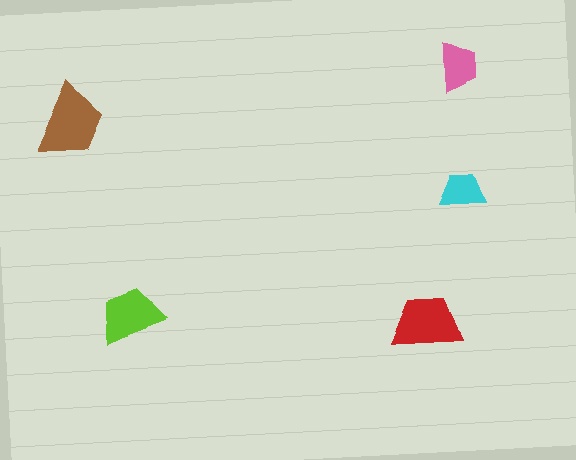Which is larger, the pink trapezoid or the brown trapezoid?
The brown one.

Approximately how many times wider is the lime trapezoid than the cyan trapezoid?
About 1.5 times wider.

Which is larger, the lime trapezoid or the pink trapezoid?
The lime one.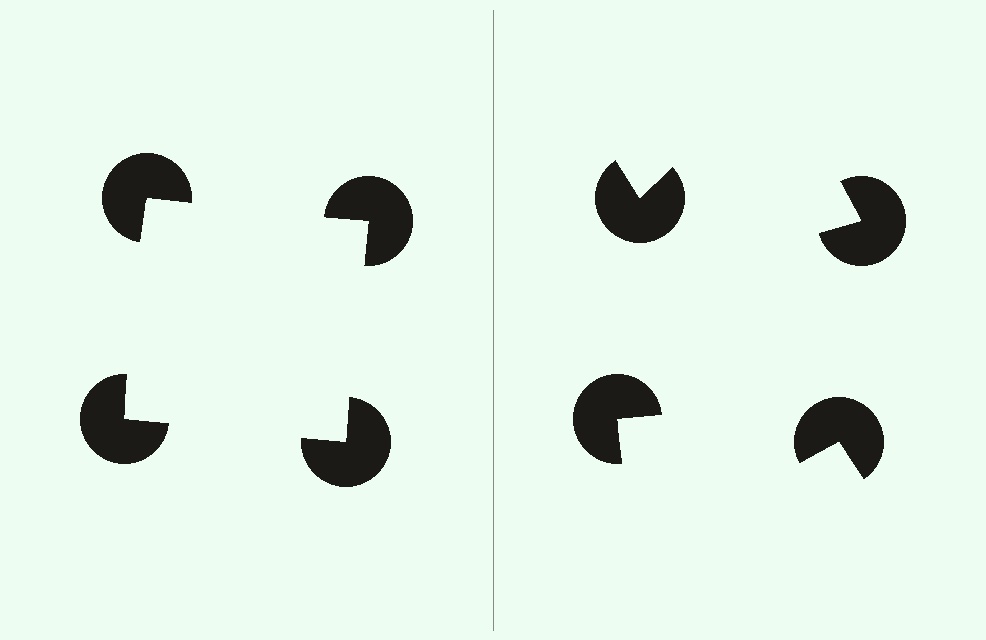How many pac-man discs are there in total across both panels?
8 — 4 on each side.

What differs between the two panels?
The pac-man discs are positioned identically on both sides; only the wedge orientations differ. On the left they align to a square; on the right they are misaligned.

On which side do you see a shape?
An illusory square appears on the left side. On the right side the wedge cuts are rotated, so no coherent shape forms.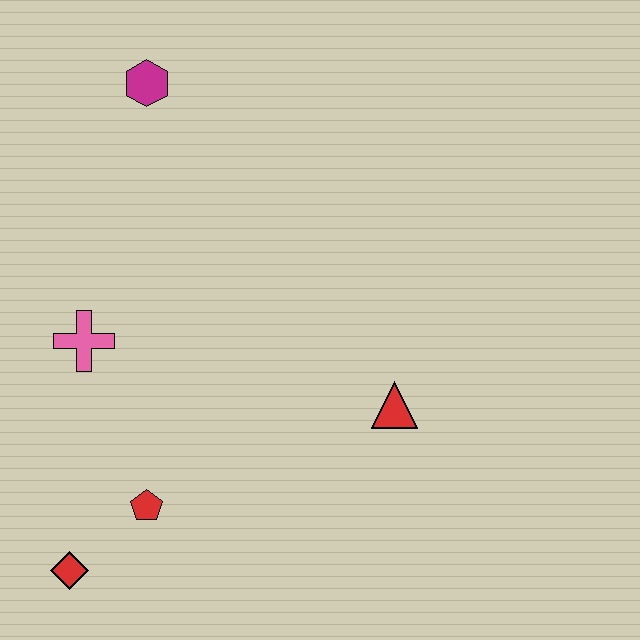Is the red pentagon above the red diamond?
Yes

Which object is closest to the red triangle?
The red pentagon is closest to the red triangle.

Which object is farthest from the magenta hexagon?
The red diamond is farthest from the magenta hexagon.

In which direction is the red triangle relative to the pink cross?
The red triangle is to the right of the pink cross.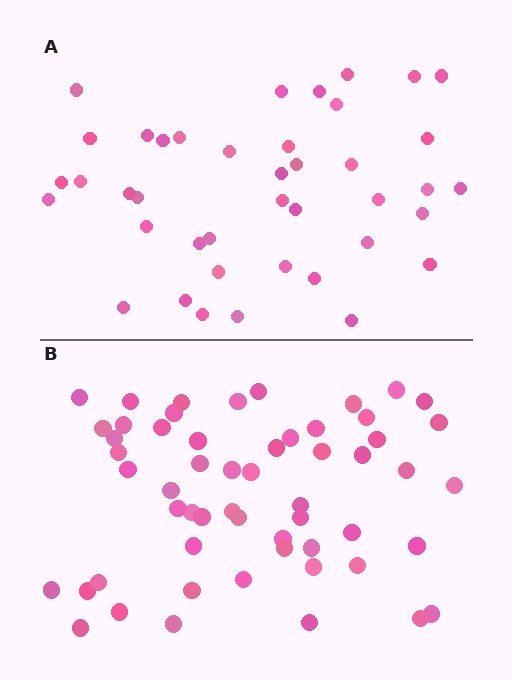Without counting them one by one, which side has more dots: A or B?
Region B (the bottom region) has more dots.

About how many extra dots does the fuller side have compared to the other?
Region B has approximately 15 more dots than region A.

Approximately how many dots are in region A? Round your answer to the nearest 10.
About 40 dots. (The exact count is 41, which rounds to 40.)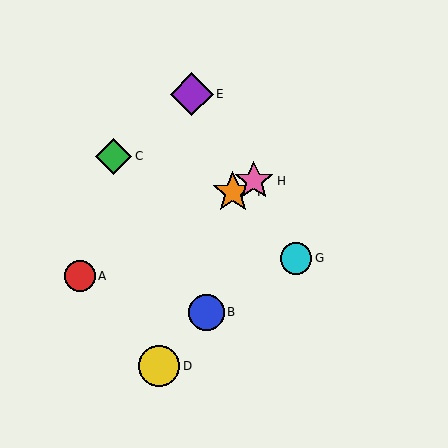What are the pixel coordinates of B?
Object B is at (206, 313).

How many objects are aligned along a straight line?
3 objects (A, F, H) are aligned along a straight line.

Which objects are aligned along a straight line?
Objects A, F, H are aligned along a straight line.